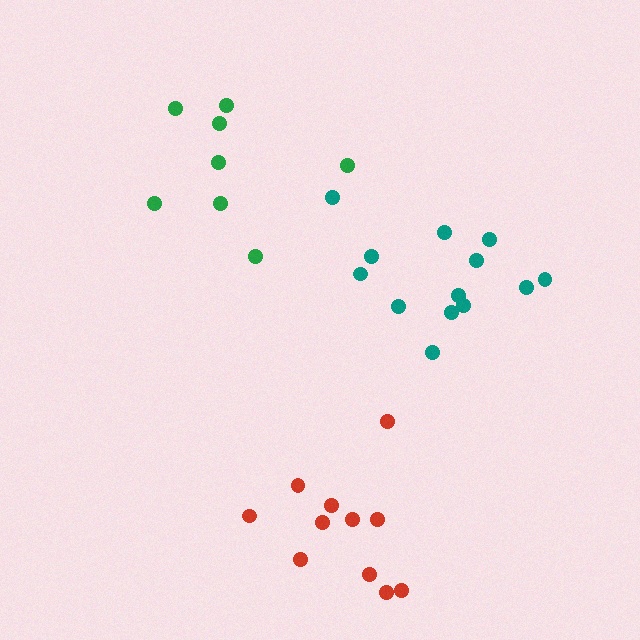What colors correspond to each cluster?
The clusters are colored: red, teal, green.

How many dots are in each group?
Group 1: 11 dots, Group 2: 13 dots, Group 3: 8 dots (32 total).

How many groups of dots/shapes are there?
There are 3 groups.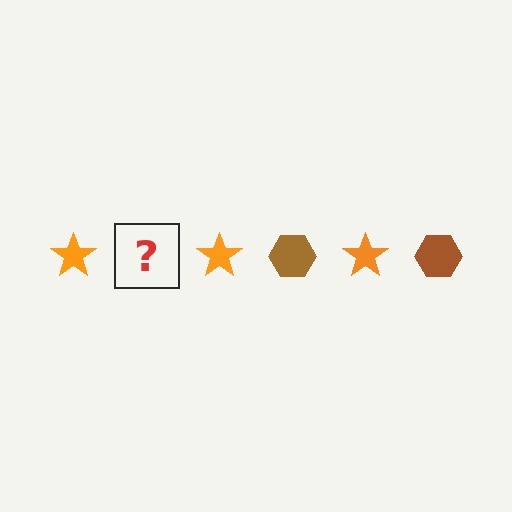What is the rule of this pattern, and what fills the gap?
The rule is that the pattern alternates between orange star and brown hexagon. The gap should be filled with a brown hexagon.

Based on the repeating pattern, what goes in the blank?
The blank should be a brown hexagon.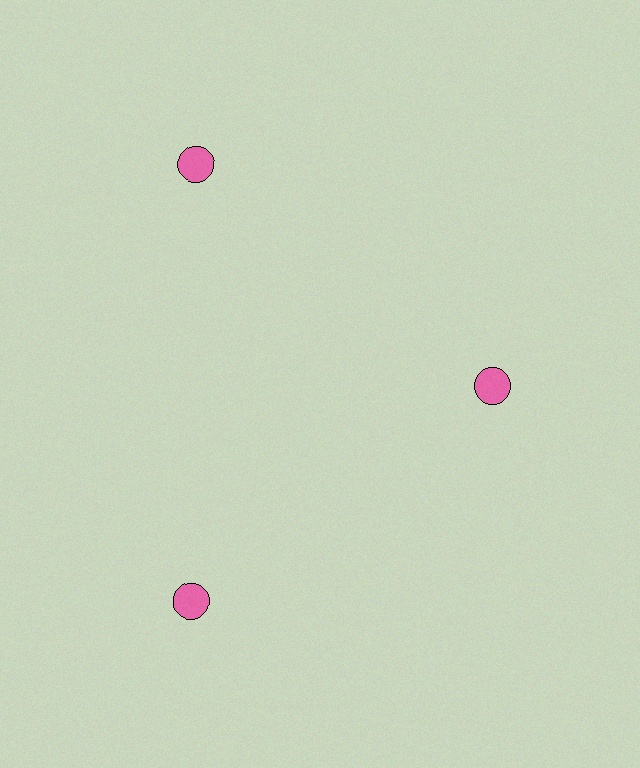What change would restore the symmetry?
The symmetry would be restored by moving it outward, back onto the ring so that all 3 circles sit at equal angles and equal distance from the center.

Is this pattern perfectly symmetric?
No. The 3 pink circles are arranged in a ring, but one element near the 3 o'clock position is pulled inward toward the center, breaking the 3-fold rotational symmetry.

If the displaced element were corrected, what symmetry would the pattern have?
It would have 3-fold rotational symmetry — the pattern would map onto itself every 120 degrees.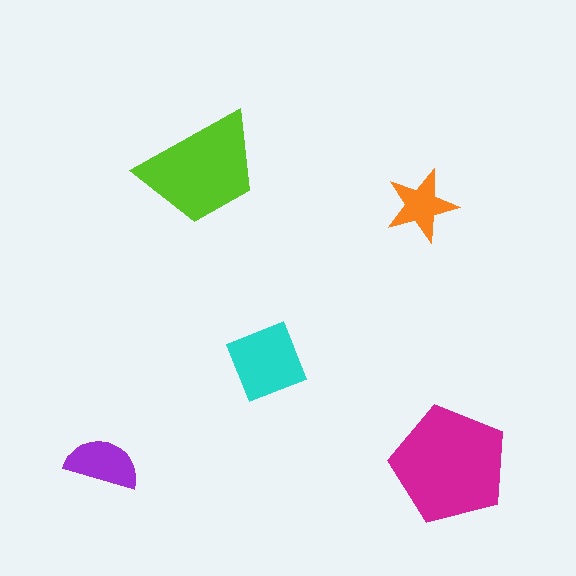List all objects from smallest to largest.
The orange star, the purple semicircle, the cyan diamond, the lime trapezoid, the magenta pentagon.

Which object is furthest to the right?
The magenta pentagon is rightmost.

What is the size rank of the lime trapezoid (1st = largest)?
2nd.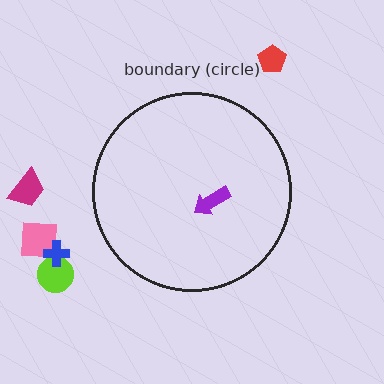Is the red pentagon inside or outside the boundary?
Outside.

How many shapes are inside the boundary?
1 inside, 5 outside.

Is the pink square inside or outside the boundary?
Outside.